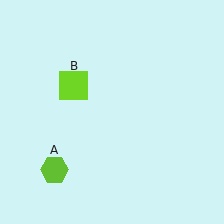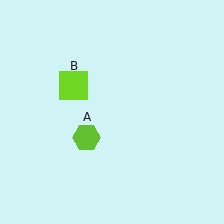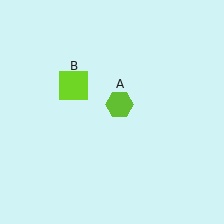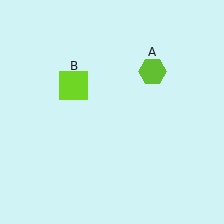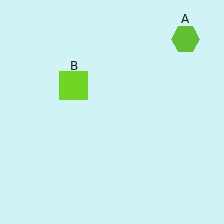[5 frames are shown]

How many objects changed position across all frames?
1 object changed position: lime hexagon (object A).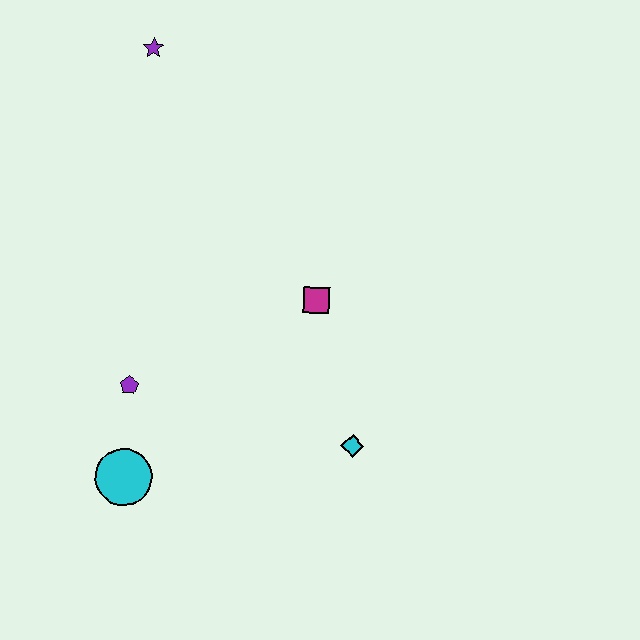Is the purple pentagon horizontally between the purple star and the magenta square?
No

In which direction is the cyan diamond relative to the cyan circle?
The cyan diamond is to the right of the cyan circle.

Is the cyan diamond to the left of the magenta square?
No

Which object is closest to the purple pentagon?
The cyan circle is closest to the purple pentagon.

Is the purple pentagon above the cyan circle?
Yes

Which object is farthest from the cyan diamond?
The purple star is farthest from the cyan diamond.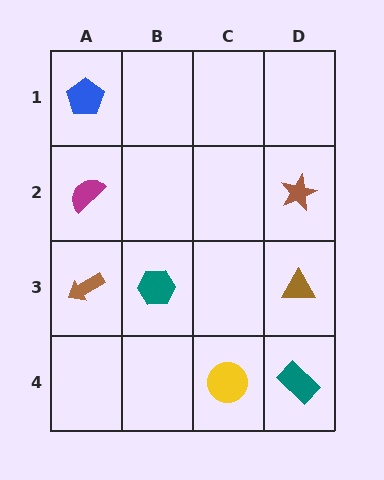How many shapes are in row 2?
2 shapes.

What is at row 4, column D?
A teal rectangle.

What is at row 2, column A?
A magenta semicircle.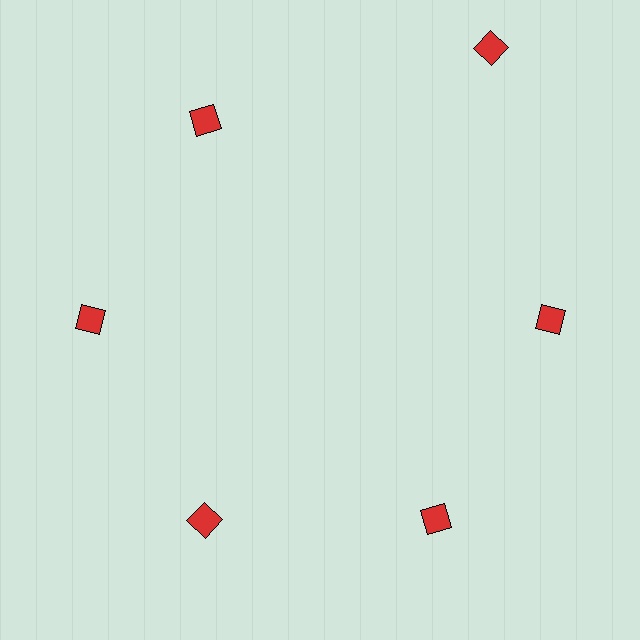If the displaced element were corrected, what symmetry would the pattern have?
It would have 6-fold rotational symmetry — the pattern would map onto itself every 60 degrees.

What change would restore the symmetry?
The symmetry would be restored by moving it inward, back onto the ring so that all 6 diamonds sit at equal angles and equal distance from the center.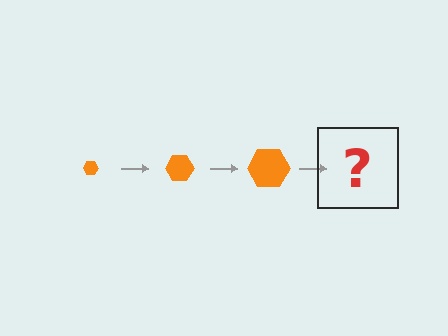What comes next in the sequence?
The next element should be an orange hexagon, larger than the previous one.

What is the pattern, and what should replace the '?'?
The pattern is that the hexagon gets progressively larger each step. The '?' should be an orange hexagon, larger than the previous one.